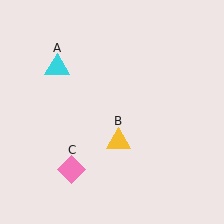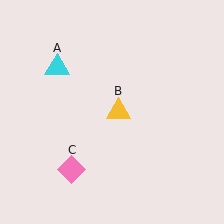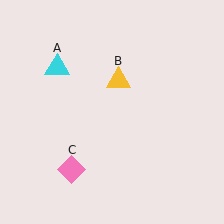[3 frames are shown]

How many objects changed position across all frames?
1 object changed position: yellow triangle (object B).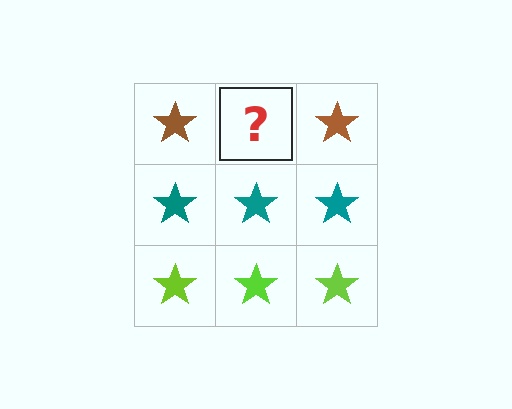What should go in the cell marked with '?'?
The missing cell should contain a brown star.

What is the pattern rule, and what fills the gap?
The rule is that each row has a consistent color. The gap should be filled with a brown star.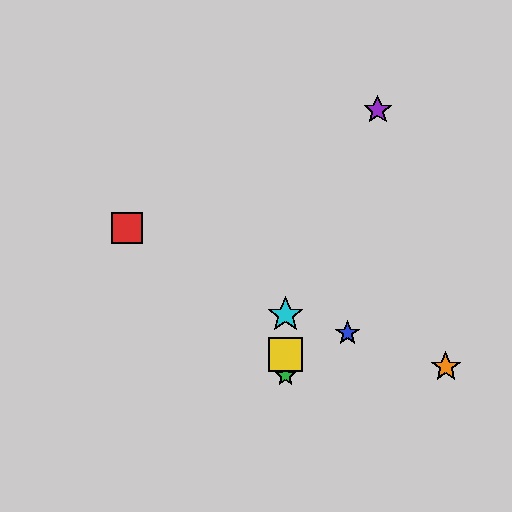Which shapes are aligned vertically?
The green star, the yellow square, the cyan star are aligned vertically.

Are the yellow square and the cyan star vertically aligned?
Yes, both are at x≈285.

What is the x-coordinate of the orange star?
The orange star is at x≈446.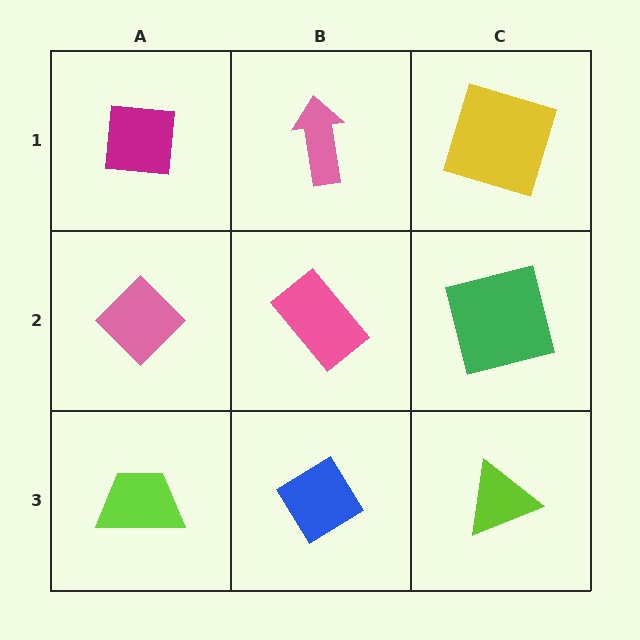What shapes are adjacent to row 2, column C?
A yellow square (row 1, column C), a lime triangle (row 3, column C), a pink rectangle (row 2, column B).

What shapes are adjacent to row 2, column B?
A pink arrow (row 1, column B), a blue diamond (row 3, column B), a pink diamond (row 2, column A), a green square (row 2, column C).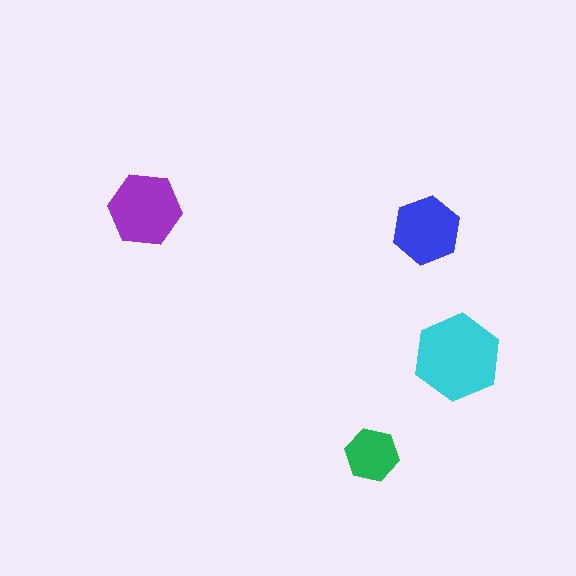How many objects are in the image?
There are 4 objects in the image.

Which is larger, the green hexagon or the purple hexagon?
The purple one.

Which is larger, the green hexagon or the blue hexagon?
The blue one.